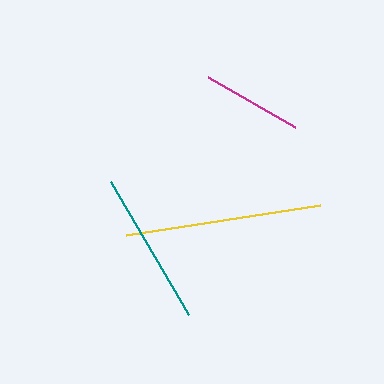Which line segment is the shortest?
The magenta line is the shortest at approximately 100 pixels.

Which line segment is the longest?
The yellow line is the longest at approximately 196 pixels.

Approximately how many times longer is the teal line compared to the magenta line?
The teal line is approximately 1.5 times the length of the magenta line.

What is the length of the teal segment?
The teal segment is approximately 154 pixels long.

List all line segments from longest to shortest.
From longest to shortest: yellow, teal, magenta.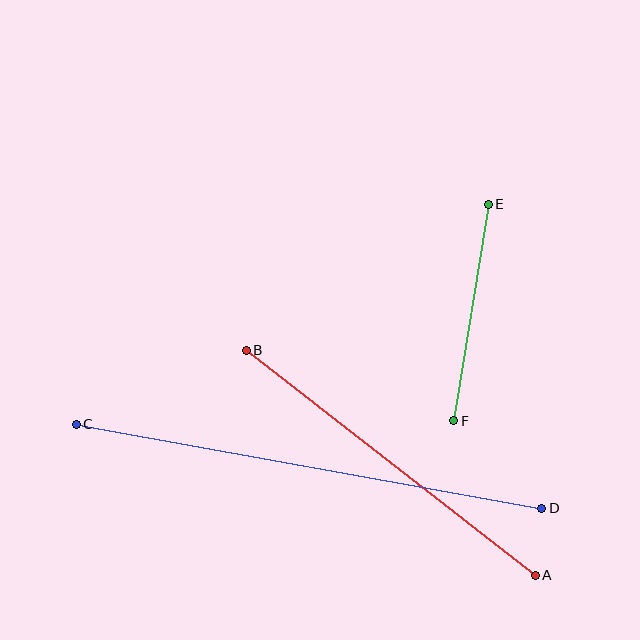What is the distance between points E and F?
The distance is approximately 219 pixels.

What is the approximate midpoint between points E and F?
The midpoint is at approximately (471, 312) pixels.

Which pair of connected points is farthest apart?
Points C and D are farthest apart.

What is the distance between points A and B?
The distance is approximately 366 pixels.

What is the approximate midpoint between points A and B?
The midpoint is at approximately (391, 463) pixels.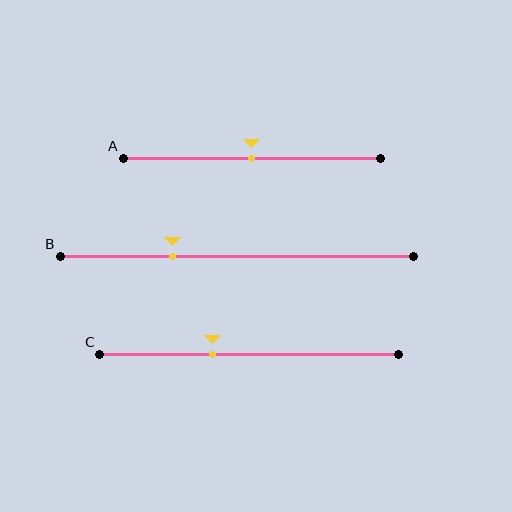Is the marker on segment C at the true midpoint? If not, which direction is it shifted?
No, the marker on segment C is shifted to the left by about 12% of the segment length.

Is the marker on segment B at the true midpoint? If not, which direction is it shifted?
No, the marker on segment B is shifted to the left by about 18% of the segment length.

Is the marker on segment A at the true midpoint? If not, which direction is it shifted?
Yes, the marker on segment A is at the true midpoint.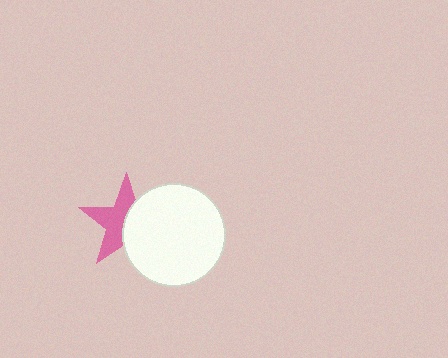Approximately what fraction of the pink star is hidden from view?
Roughly 47% of the pink star is hidden behind the white circle.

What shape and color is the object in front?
The object in front is a white circle.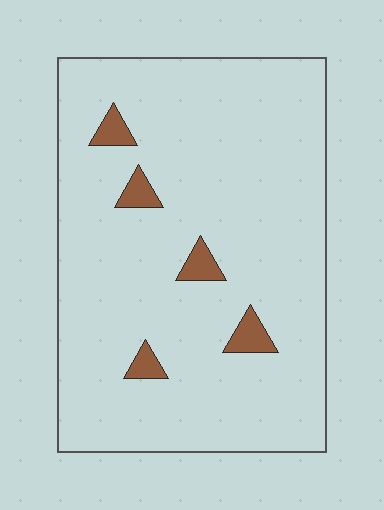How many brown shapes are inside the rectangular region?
5.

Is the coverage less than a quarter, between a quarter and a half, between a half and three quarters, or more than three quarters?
Less than a quarter.